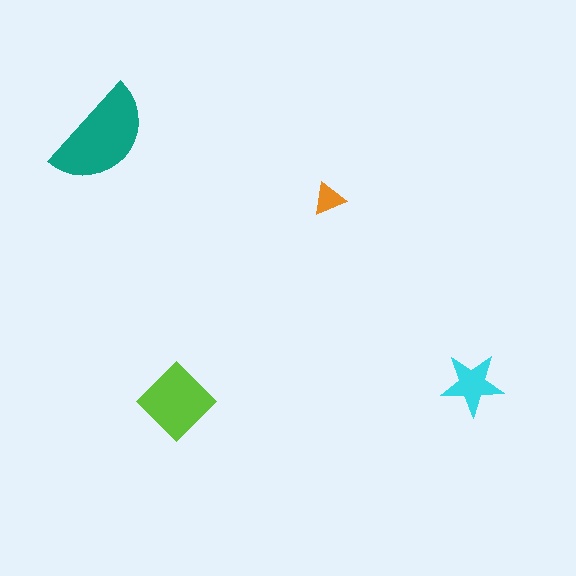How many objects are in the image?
There are 4 objects in the image.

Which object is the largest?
The teal semicircle.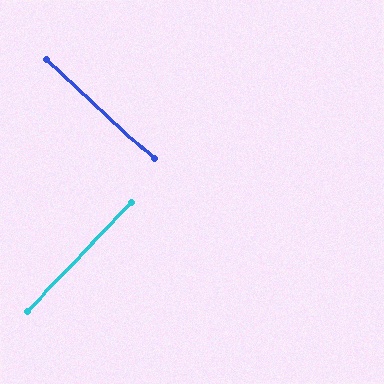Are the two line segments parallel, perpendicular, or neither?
Perpendicular — they meet at approximately 89°.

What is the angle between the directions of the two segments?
Approximately 89 degrees.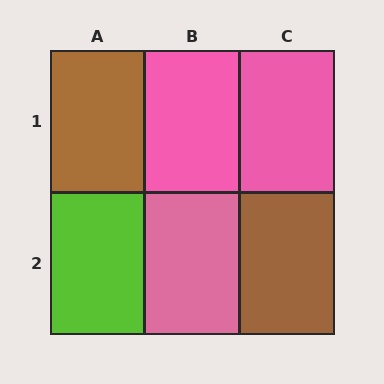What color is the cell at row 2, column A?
Lime.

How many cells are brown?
2 cells are brown.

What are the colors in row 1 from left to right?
Brown, pink, pink.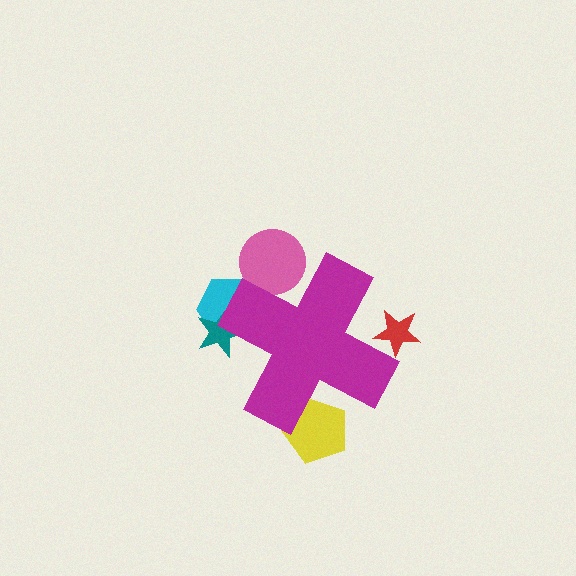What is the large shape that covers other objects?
A magenta cross.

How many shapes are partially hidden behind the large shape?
5 shapes are partially hidden.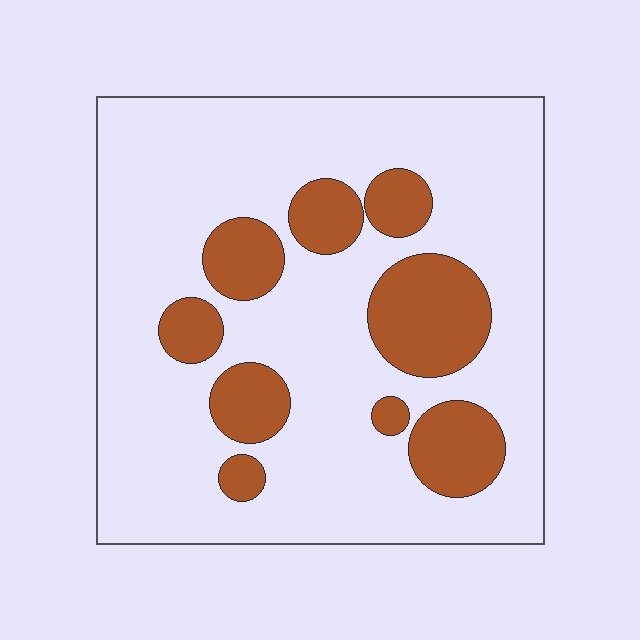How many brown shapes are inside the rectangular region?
9.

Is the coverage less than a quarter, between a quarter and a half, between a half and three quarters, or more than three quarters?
Less than a quarter.